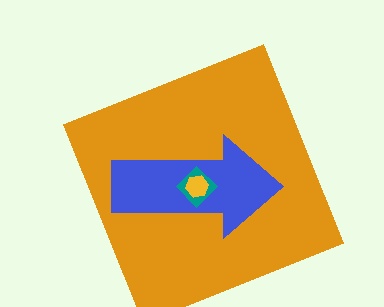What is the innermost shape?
The yellow hexagon.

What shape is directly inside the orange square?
The blue arrow.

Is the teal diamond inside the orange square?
Yes.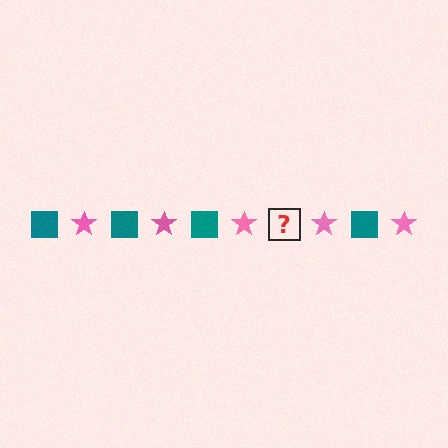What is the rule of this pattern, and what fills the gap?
The rule is that the pattern alternates between teal square and pink star. The gap should be filled with a teal square.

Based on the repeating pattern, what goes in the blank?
The blank should be a teal square.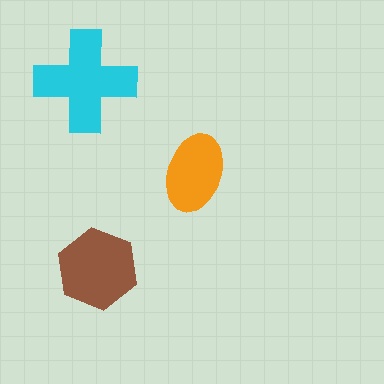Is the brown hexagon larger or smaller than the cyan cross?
Smaller.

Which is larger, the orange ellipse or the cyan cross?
The cyan cross.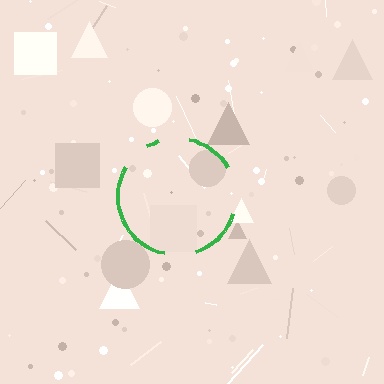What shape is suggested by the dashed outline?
The dashed outline suggests a circle.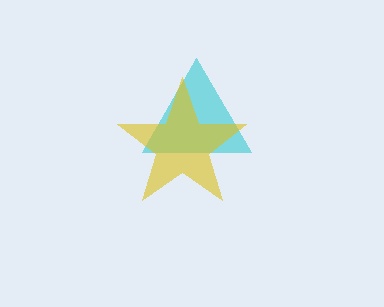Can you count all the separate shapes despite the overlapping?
Yes, there are 2 separate shapes.